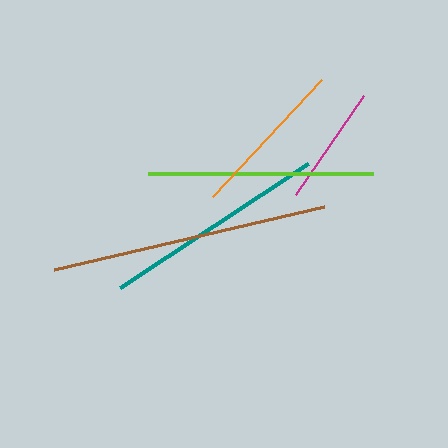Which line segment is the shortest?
The magenta line is the shortest at approximately 120 pixels.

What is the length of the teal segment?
The teal segment is approximately 226 pixels long.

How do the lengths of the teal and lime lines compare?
The teal and lime lines are approximately the same length.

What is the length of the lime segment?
The lime segment is approximately 225 pixels long.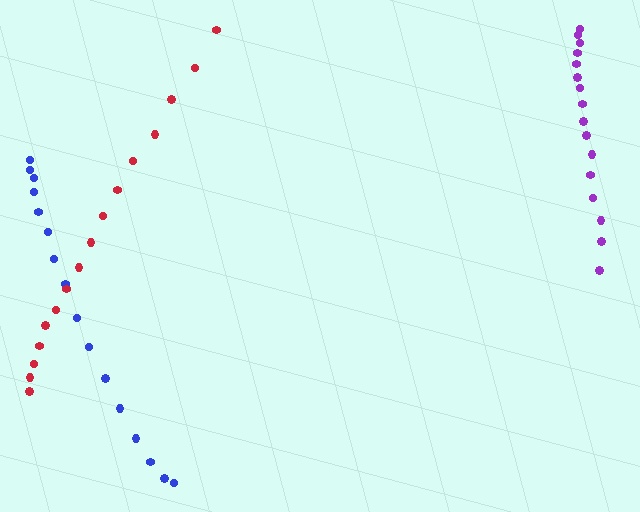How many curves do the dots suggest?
There are 3 distinct paths.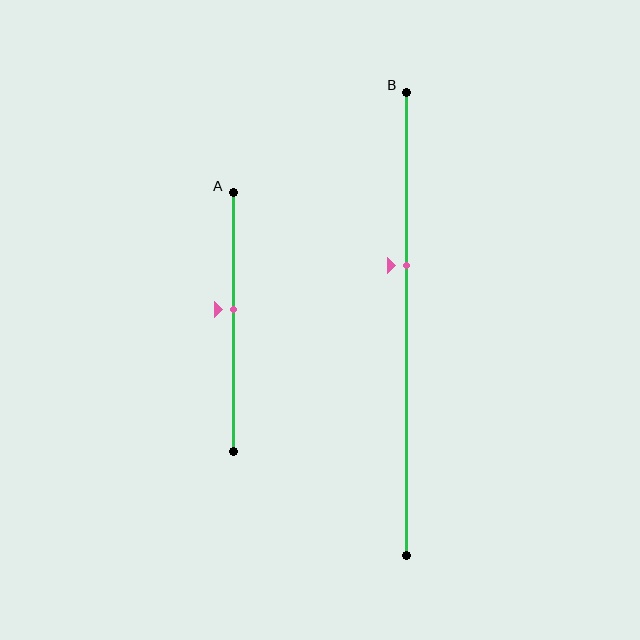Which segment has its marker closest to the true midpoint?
Segment A has its marker closest to the true midpoint.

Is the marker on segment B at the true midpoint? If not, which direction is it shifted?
No, the marker on segment B is shifted upward by about 13% of the segment length.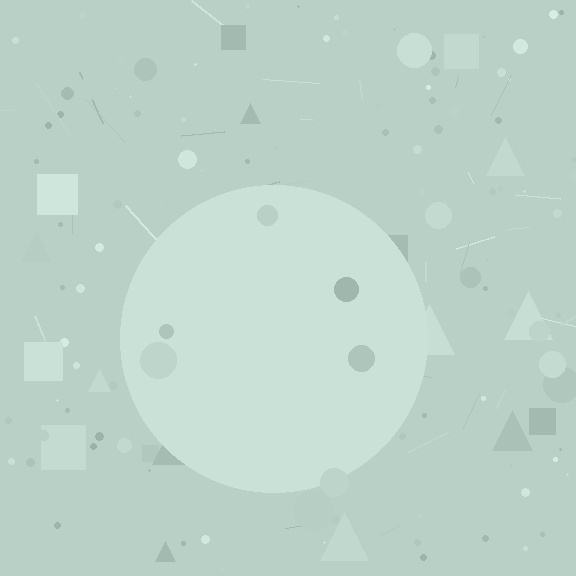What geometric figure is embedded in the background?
A circle is embedded in the background.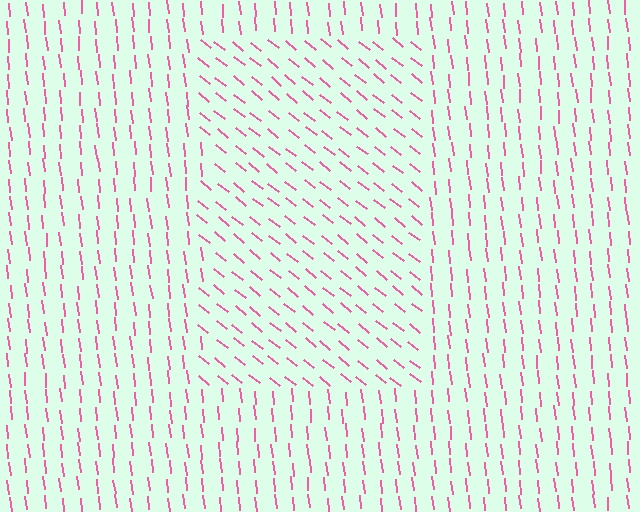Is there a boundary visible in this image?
Yes, there is a texture boundary formed by a change in line orientation.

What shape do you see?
I see a rectangle.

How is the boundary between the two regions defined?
The boundary is defined purely by a change in line orientation (approximately 45 degrees difference). All lines are the same color and thickness.